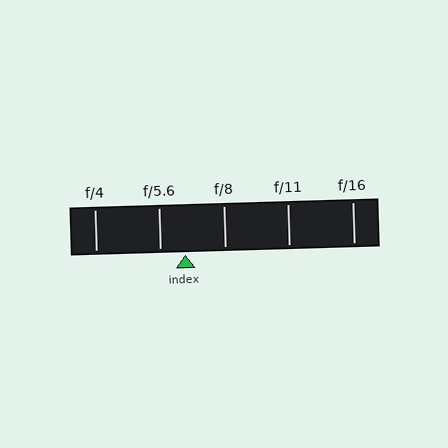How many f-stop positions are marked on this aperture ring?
There are 5 f-stop positions marked.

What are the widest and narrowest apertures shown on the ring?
The widest aperture shown is f/4 and the narrowest is f/16.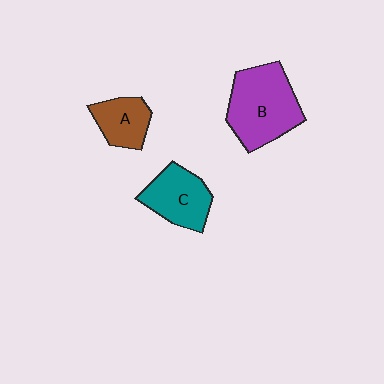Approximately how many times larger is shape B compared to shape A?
Approximately 2.0 times.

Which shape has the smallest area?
Shape A (brown).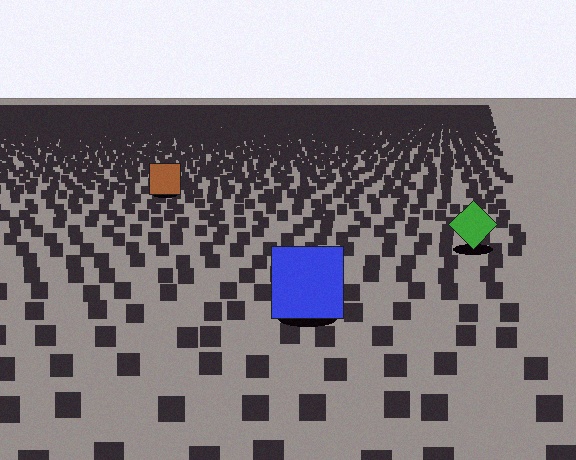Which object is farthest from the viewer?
The brown square is farthest from the viewer. It appears smaller and the ground texture around it is denser.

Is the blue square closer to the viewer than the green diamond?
Yes. The blue square is closer — you can tell from the texture gradient: the ground texture is coarser near it.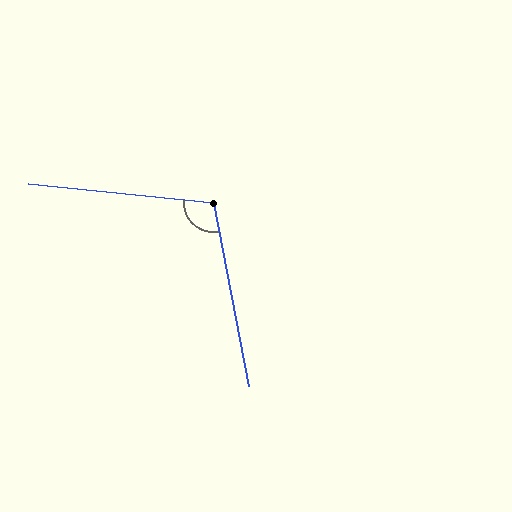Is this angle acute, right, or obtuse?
It is obtuse.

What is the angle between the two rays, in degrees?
Approximately 107 degrees.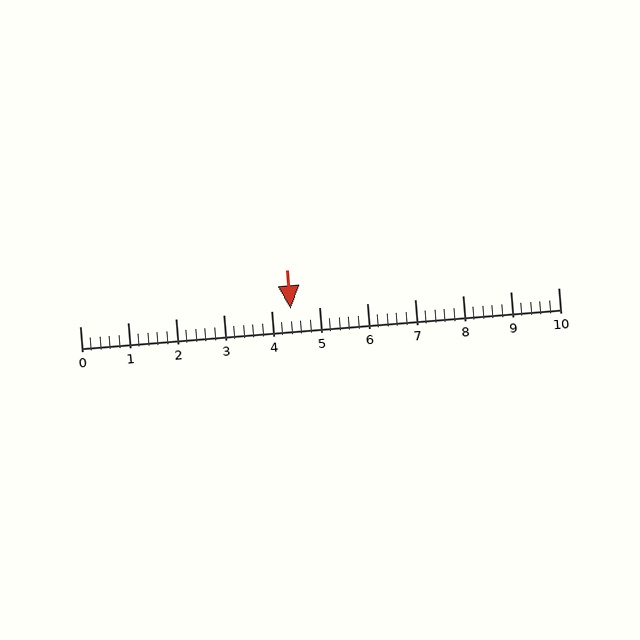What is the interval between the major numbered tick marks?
The major tick marks are spaced 1 units apart.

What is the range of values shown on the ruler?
The ruler shows values from 0 to 10.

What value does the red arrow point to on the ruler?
The red arrow points to approximately 4.4.